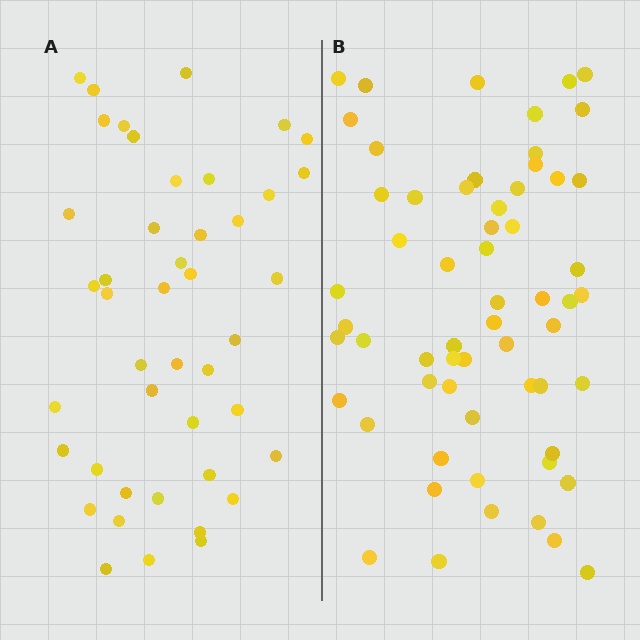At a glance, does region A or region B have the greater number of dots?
Region B (the right region) has more dots.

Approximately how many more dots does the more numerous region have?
Region B has approximately 15 more dots than region A.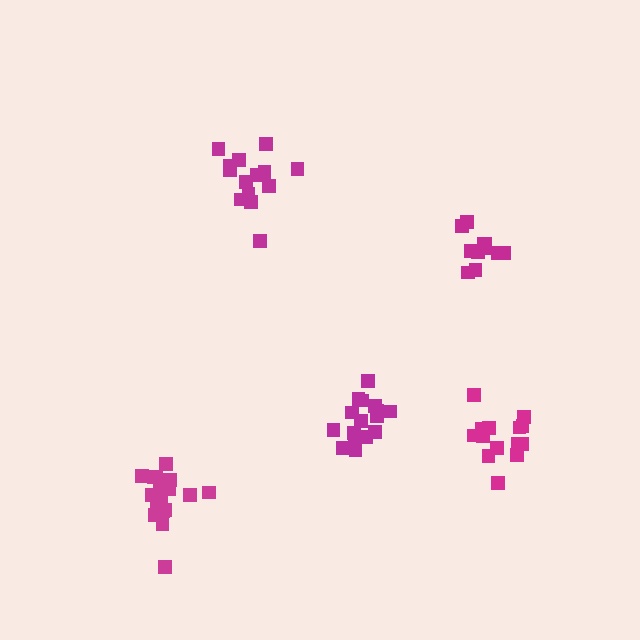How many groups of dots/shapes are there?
There are 5 groups.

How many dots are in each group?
Group 1: 14 dots, Group 2: 11 dots, Group 3: 16 dots, Group 4: 14 dots, Group 5: 17 dots (72 total).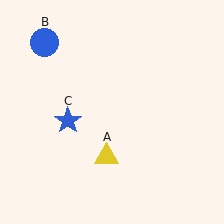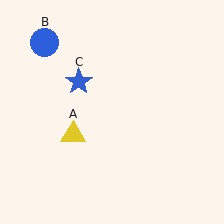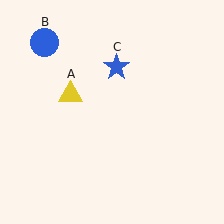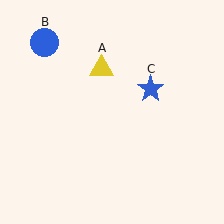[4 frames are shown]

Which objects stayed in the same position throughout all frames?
Blue circle (object B) remained stationary.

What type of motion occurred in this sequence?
The yellow triangle (object A), blue star (object C) rotated clockwise around the center of the scene.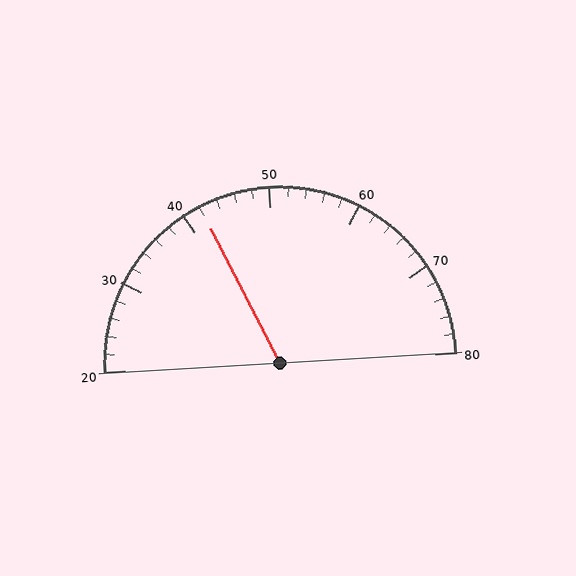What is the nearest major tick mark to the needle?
The nearest major tick mark is 40.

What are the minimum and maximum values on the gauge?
The gauge ranges from 20 to 80.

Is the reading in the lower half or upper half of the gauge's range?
The reading is in the lower half of the range (20 to 80).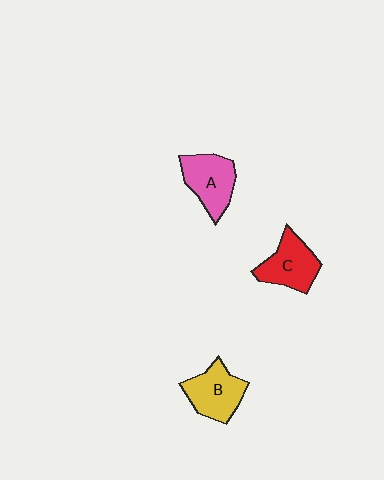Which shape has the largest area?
Shape A (pink).